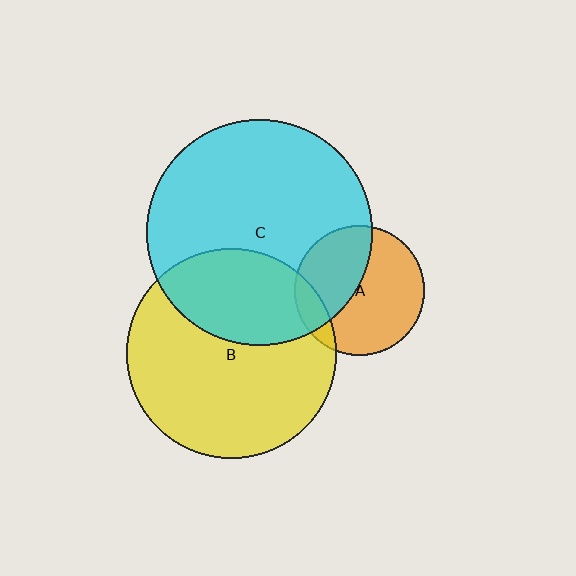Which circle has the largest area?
Circle C (cyan).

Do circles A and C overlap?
Yes.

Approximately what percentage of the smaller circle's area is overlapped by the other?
Approximately 40%.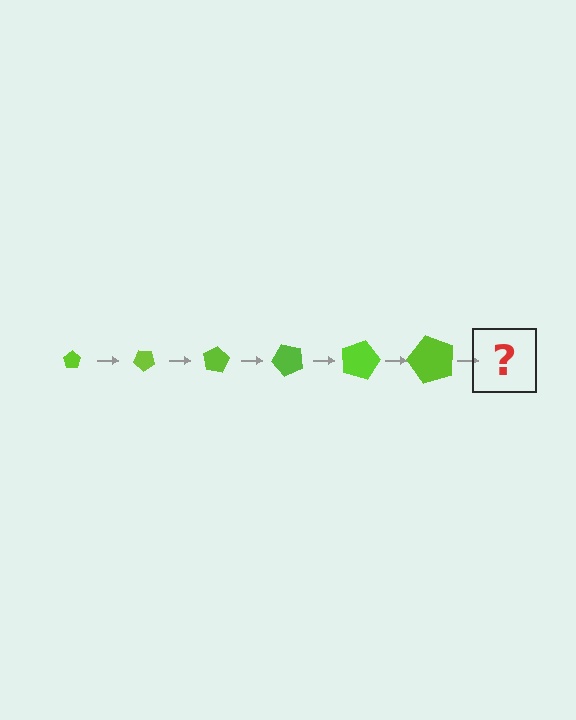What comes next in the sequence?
The next element should be a pentagon, larger than the previous one and rotated 240 degrees from the start.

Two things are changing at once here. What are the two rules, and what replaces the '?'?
The two rules are that the pentagon grows larger each step and it rotates 40 degrees each step. The '?' should be a pentagon, larger than the previous one and rotated 240 degrees from the start.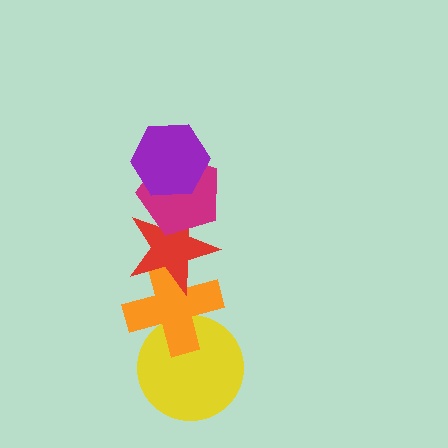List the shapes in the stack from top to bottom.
From top to bottom: the purple hexagon, the magenta pentagon, the red star, the orange cross, the yellow circle.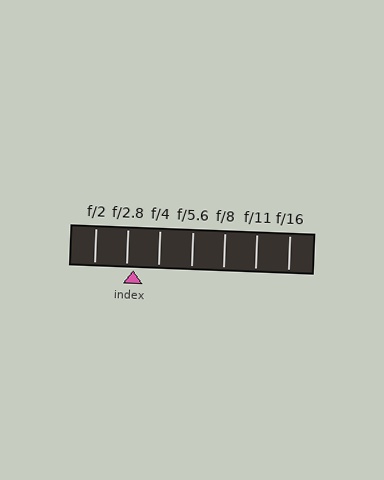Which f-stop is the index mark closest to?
The index mark is closest to f/2.8.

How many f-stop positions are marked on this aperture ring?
There are 7 f-stop positions marked.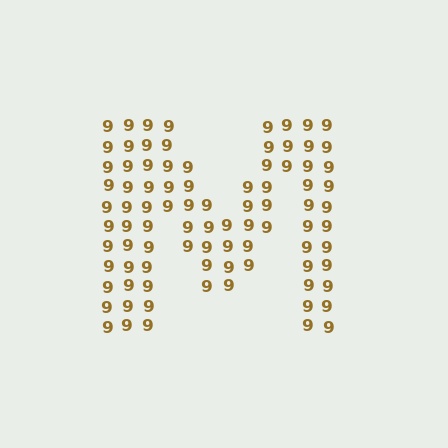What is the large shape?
The large shape is the letter M.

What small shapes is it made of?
It is made of small digit 9's.